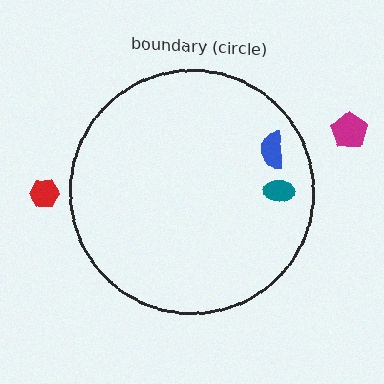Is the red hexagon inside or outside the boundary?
Outside.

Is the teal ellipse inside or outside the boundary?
Inside.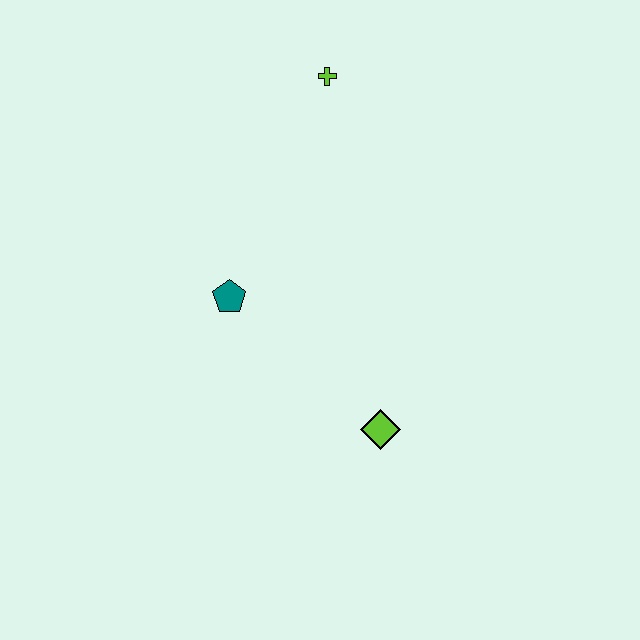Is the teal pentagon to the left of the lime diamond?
Yes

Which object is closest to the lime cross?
The teal pentagon is closest to the lime cross.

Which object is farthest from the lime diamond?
The lime cross is farthest from the lime diamond.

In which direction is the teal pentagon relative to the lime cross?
The teal pentagon is below the lime cross.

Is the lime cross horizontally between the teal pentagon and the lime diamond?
Yes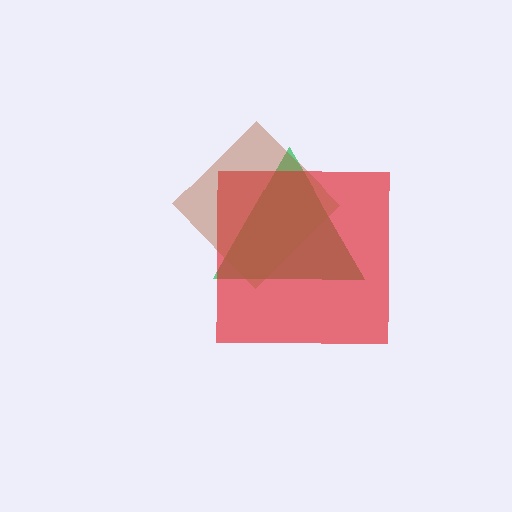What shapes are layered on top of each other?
The layered shapes are: a green triangle, a red square, a brown diamond.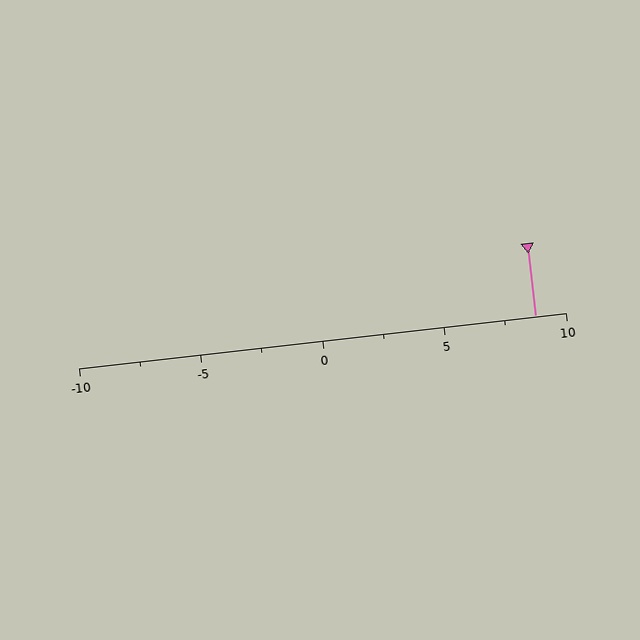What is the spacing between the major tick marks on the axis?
The major ticks are spaced 5 apart.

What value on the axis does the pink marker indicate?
The marker indicates approximately 8.8.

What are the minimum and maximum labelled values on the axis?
The axis runs from -10 to 10.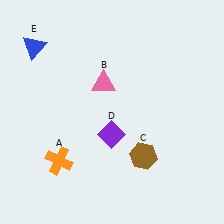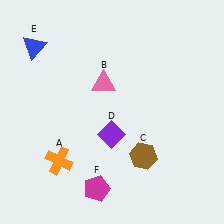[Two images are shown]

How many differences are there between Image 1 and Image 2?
There is 1 difference between the two images.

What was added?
A magenta pentagon (F) was added in Image 2.